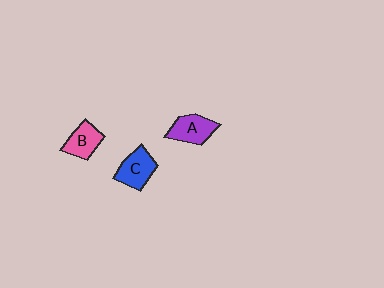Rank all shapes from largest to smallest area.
From largest to smallest: C (blue), A (purple), B (pink).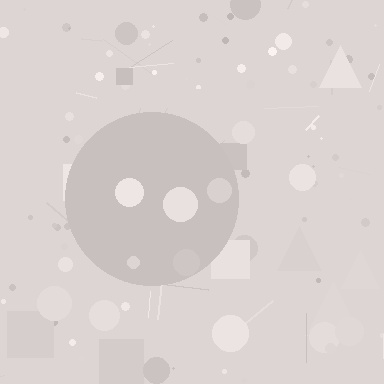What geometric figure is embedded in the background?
A circle is embedded in the background.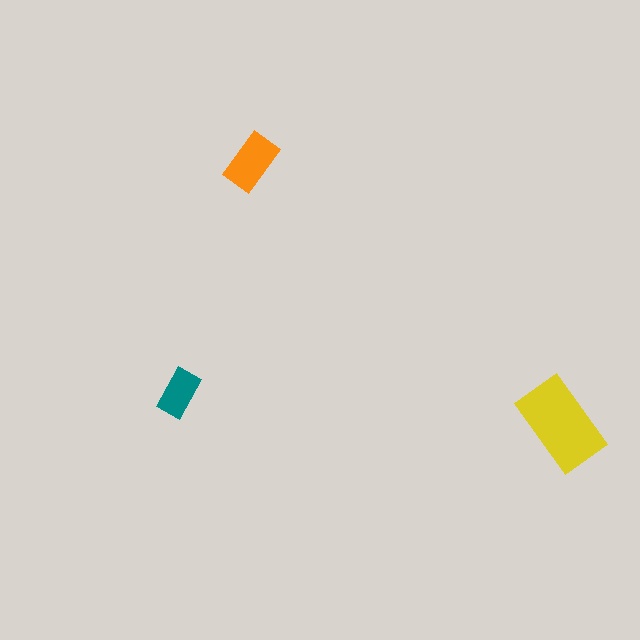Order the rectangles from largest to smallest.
the yellow one, the orange one, the teal one.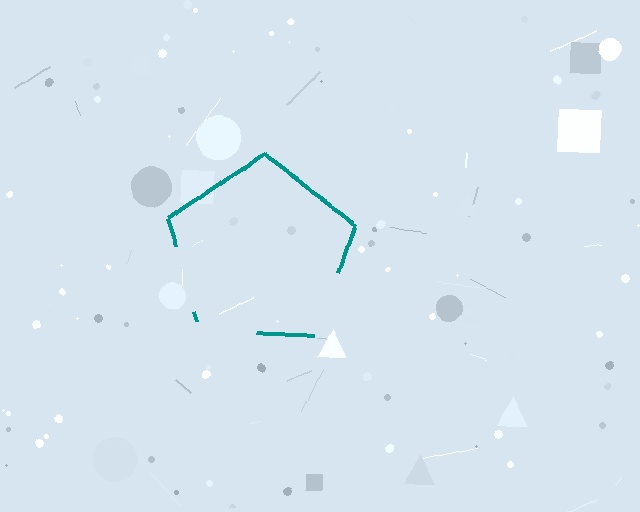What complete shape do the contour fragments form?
The contour fragments form a pentagon.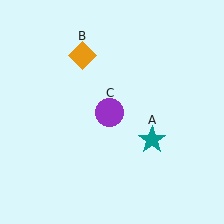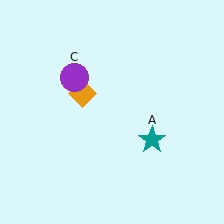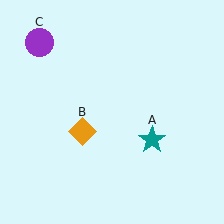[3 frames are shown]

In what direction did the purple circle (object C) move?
The purple circle (object C) moved up and to the left.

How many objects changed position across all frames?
2 objects changed position: orange diamond (object B), purple circle (object C).